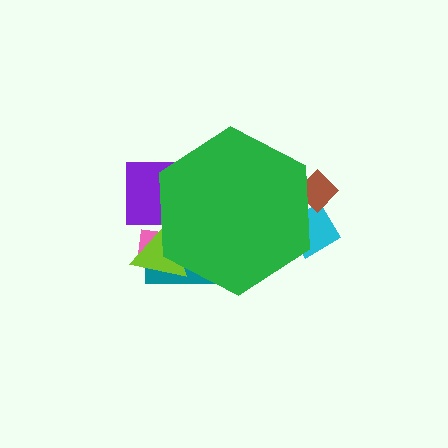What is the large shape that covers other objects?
A green hexagon.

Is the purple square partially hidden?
Yes, the purple square is partially hidden behind the green hexagon.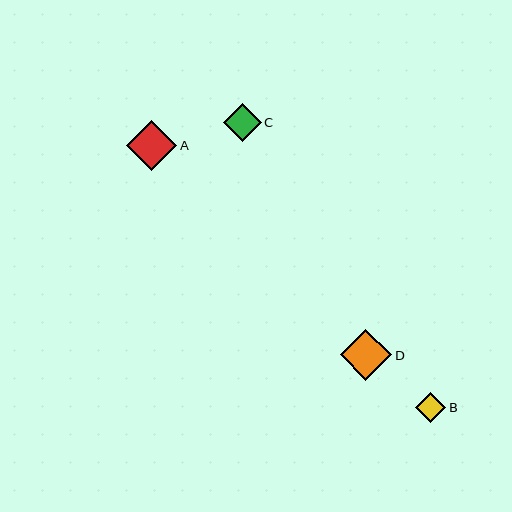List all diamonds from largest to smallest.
From largest to smallest: D, A, C, B.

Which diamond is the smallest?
Diamond B is the smallest with a size of approximately 30 pixels.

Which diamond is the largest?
Diamond D is the largest with a size of approximately 52 pixels.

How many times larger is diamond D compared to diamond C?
Diamond D is approximately 1.4 times the size of diamond C.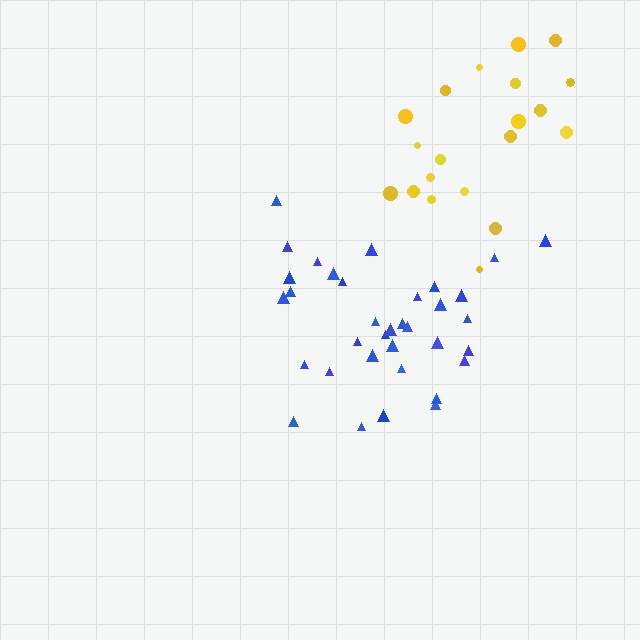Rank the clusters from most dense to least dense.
blue, yellow.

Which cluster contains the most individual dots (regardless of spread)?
Blue (35).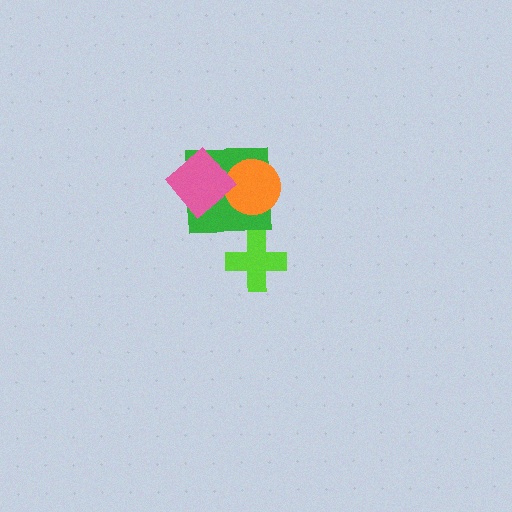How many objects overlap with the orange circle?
1 object overlaps with the orange circle.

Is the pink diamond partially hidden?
No, no other shape covers it.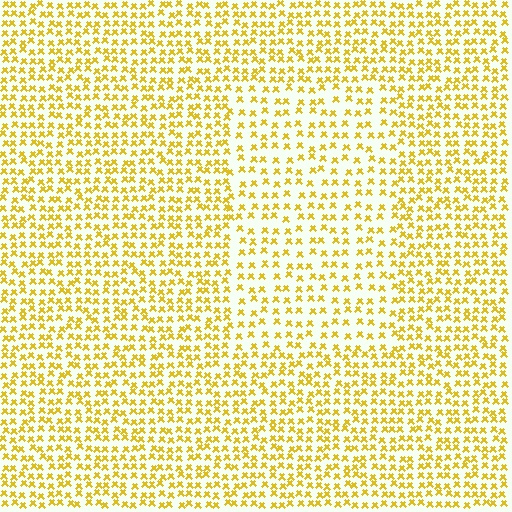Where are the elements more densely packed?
The elements are more densely packed outside the rectangle boundary.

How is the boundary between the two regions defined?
The boundary is defined by a change in element density (approximately 1.6x ratio). All elements are the same color, size, and shape.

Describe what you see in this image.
The image contains small yellow elements arranged at two different densities. A rectangle-shaped region is visible where the elements are less densely packed than the surrounding area.